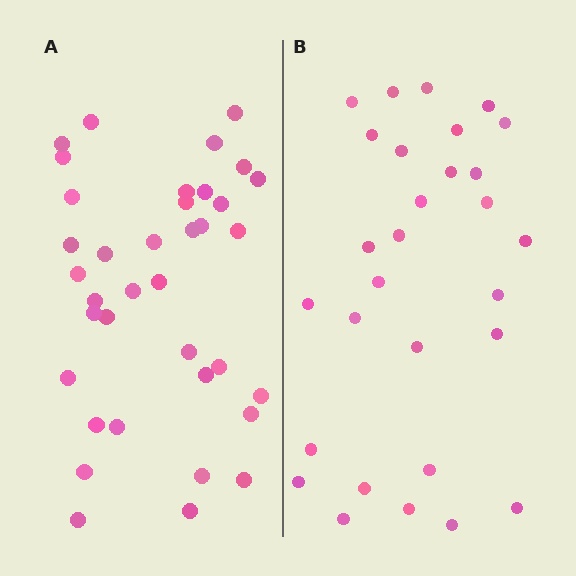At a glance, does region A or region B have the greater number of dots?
Region A (the left region) has more dots.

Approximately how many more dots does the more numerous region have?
Region A has roughly 8 or so more dots than region B.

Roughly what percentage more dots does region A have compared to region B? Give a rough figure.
About 30% more.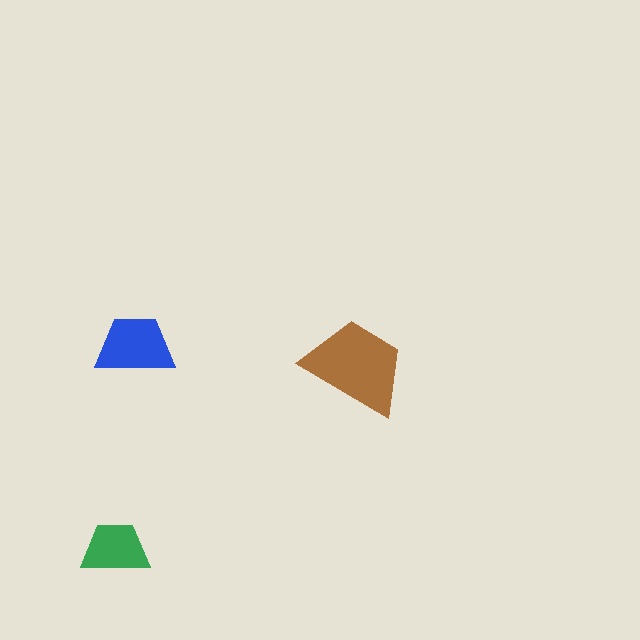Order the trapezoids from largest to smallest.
the brown one, the blue one, the green one.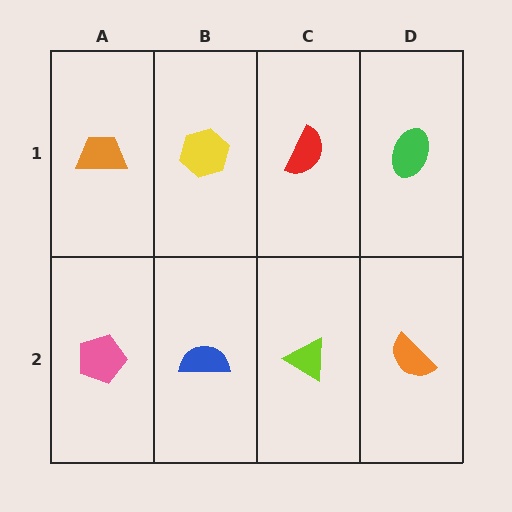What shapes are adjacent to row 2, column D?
A green ellipse (row 1, column D), a lime triangle (row 2, column C).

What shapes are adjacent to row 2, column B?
A yellow hexagon (row 1, column B), a pink pentagon (row 2, column A), a lime triangle (row 2, column C).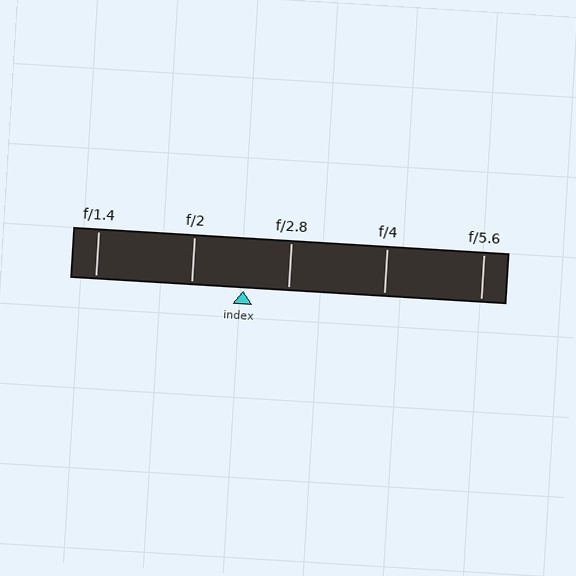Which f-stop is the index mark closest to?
The index mark is closest to f/2.8.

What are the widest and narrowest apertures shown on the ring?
The widest aperture shown is f/1.4 and the narrowest is f/5.6.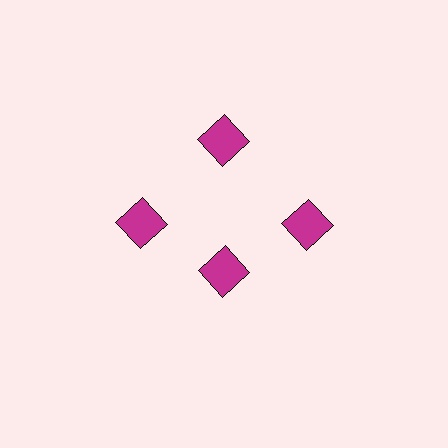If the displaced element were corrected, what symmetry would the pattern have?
It would have 4-fold rotational symmetry — the pattern would map onto itself every 90 degrees.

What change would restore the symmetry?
The symmetry would be restored by moving it outward, back onto the ring so that all 4 squares sit at equal angles and equal distance from the center.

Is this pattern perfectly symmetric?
No. The 4 magenta squares are arranged in a ring, but one element near the 6 o'clock position is pulled inward toward the center, breaking the 4-fold rotational symmetry.